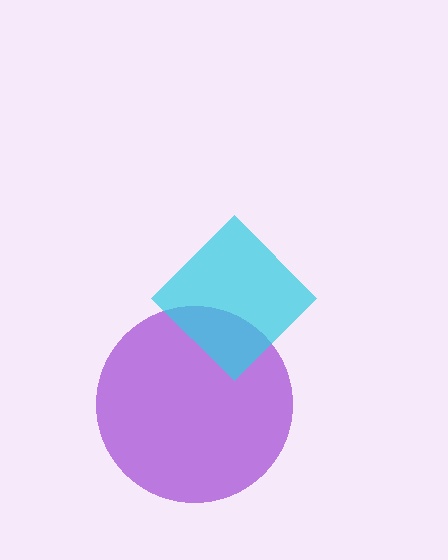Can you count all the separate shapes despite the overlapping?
Yes, there are 2 separate shapes.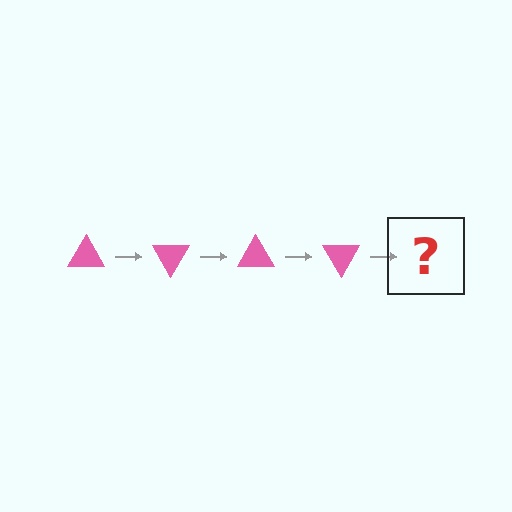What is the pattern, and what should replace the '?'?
The pattern is that the triangle rotates 60 degrees each step. The '?' should be a pink triangle rotated 240 degrees.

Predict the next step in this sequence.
The next step is a pink triangle rotated 240 degrees.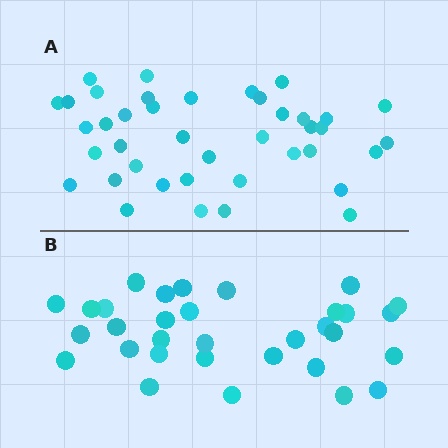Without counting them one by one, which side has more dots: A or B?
Region A (the top region) has more dots.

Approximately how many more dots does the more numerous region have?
Region A has roughly 8 or so more dots than region B.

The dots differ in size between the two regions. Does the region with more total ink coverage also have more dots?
No. Region B has more total ink coverage because its dots are larger, but region A actually contains more individual dots. Total area can be misleading — the number of items is what matters here.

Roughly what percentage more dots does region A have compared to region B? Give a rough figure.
About 25% more.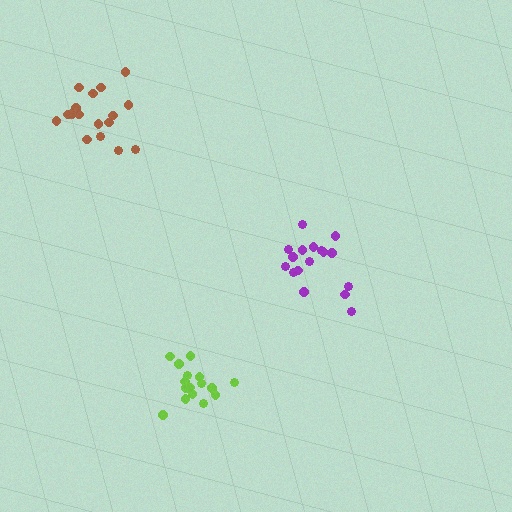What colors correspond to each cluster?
The clusters are colored: lime, purple, brown.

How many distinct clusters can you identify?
There are 3 distinct clusters.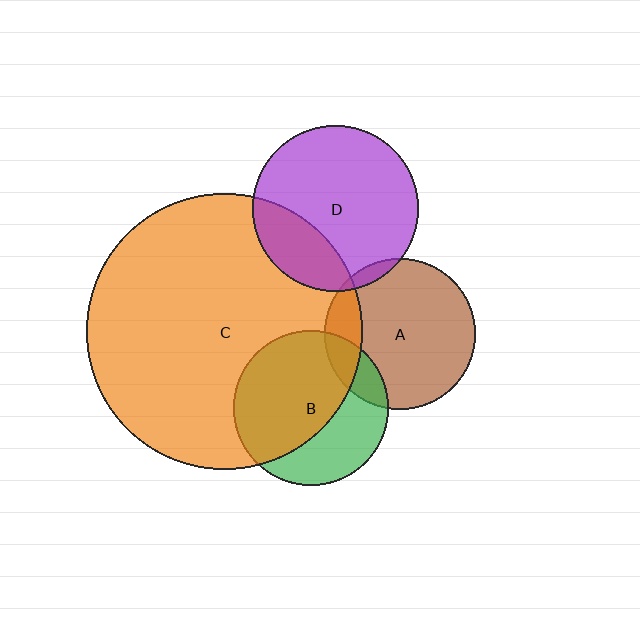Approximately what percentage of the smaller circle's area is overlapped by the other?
Approximately 5%.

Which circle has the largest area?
Circle C (orange).